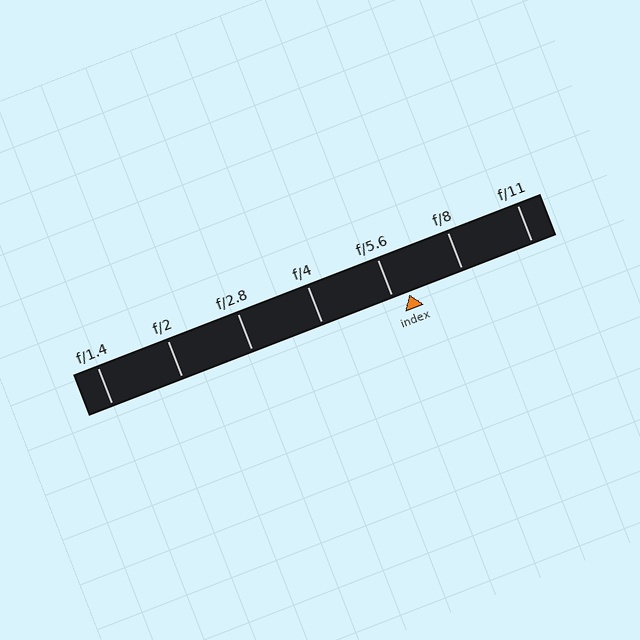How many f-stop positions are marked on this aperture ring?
There are 7 f-stop positions marked.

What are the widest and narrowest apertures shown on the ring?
The widest aperture shown is f/1.4 and the narrowest is f/11.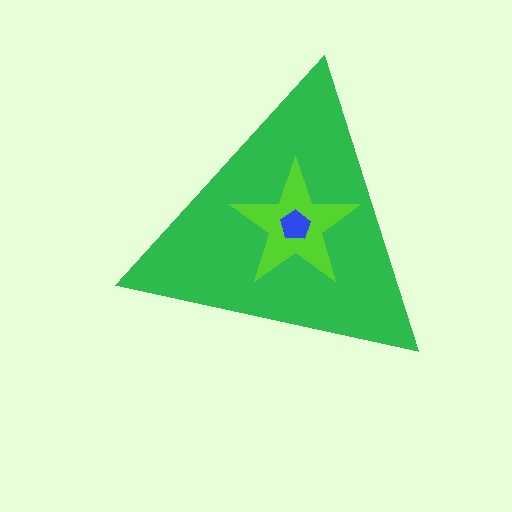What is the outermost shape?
The green triangle.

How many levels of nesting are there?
3.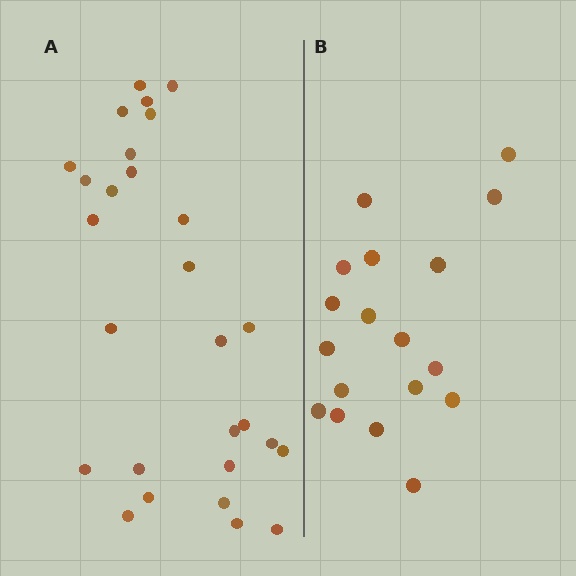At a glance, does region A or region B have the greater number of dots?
Region A (the left region) has more dots.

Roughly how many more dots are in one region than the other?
Region A has roughly 10 or so more dots than region B.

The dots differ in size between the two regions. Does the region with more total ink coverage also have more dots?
No. Region B has more total ink coverage because its dots are larger, but region A actually contains more individual dots. Total area can be misleading — the number of items is what matters here.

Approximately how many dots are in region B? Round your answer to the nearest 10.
About 20 dots. (The exact count is 18, which rounds to 20.)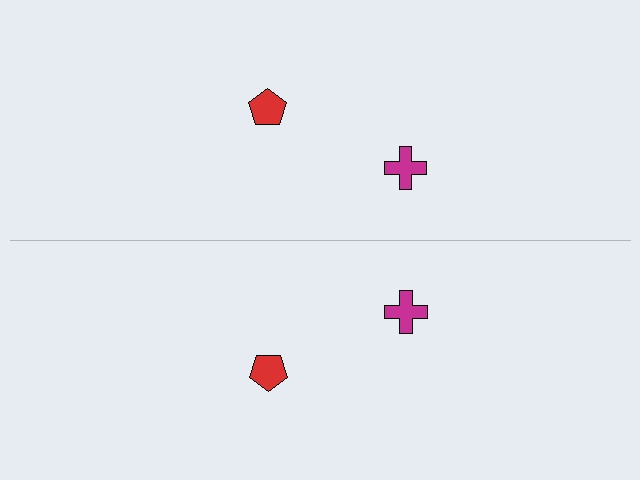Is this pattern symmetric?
Yes, this pattern has bilateral (reflection) symmetry.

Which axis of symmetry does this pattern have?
The pattern has a horizontal axis of symmetry running through the center of the image.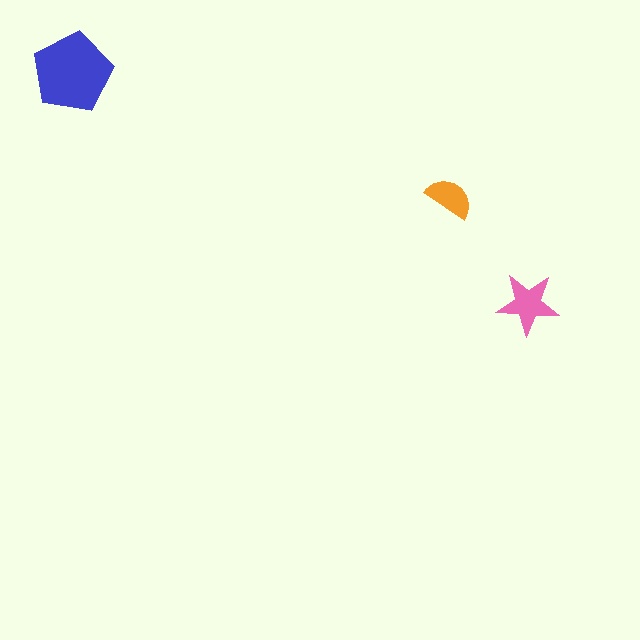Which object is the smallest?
The orange semicircle.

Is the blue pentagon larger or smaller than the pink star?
Larger.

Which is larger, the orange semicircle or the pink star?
The pink star.